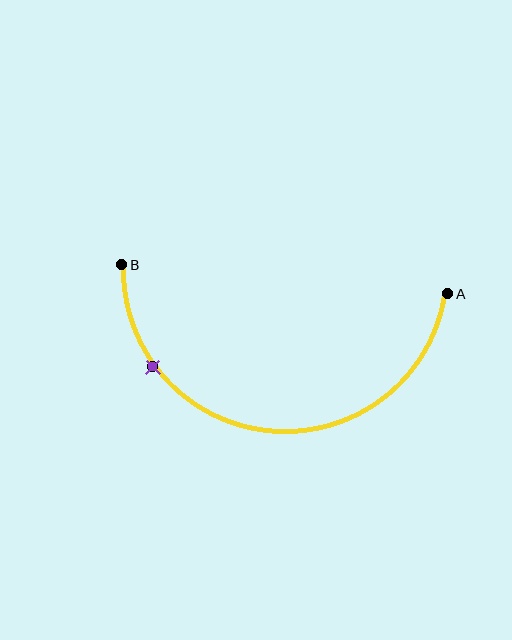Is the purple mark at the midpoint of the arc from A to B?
No. The purple mark lies on the arc but is closer to endpoint B. The arc midpoint would be at the point on the curve equidistant along the arc from both A and B.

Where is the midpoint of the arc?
The arc midpoint is the point on the curve farthest from the straight line joining A and B. It sits below that line.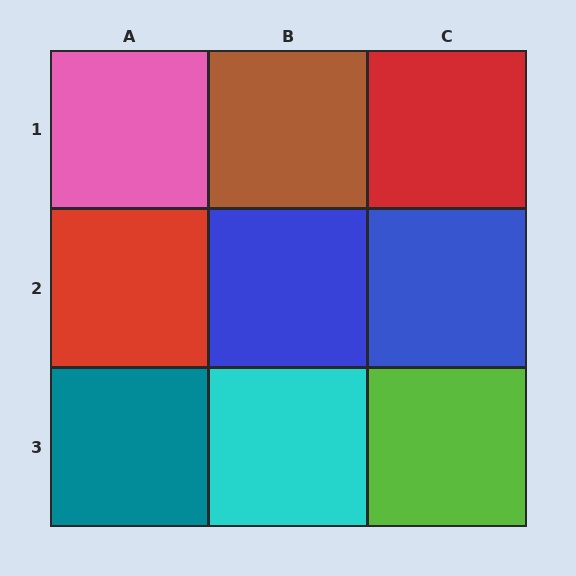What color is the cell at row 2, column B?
Blue.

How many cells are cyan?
1 cell is cyan.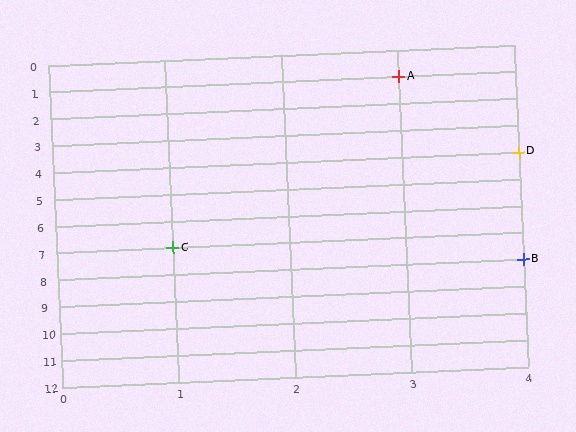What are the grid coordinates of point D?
Point D is at grid coordinates (4, 4).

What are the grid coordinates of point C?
Point C is at grid coordinates (1, 7).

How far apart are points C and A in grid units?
Points C and A are 2 columns and 6 rows apart (about 6.3 grid units diagonally).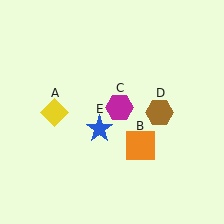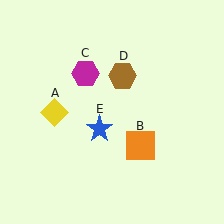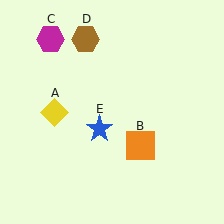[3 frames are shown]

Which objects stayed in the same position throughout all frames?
Yellow diamond (object A) and orange square (object B) and blue star (object E) remained stationary.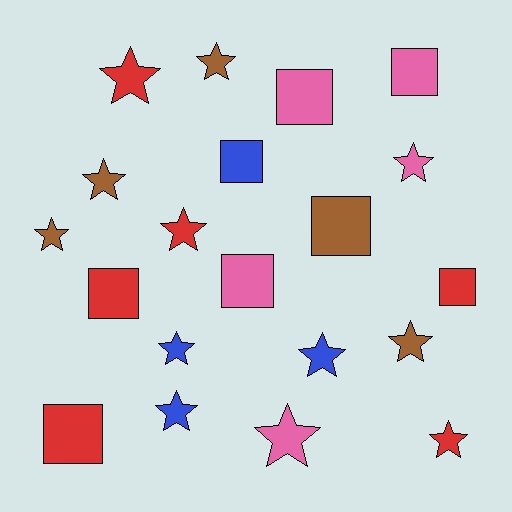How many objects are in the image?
There are 20 objects.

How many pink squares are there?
There are 3 pink squares.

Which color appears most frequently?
Red, with 6 objects.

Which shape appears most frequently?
Star, with 12 objects.